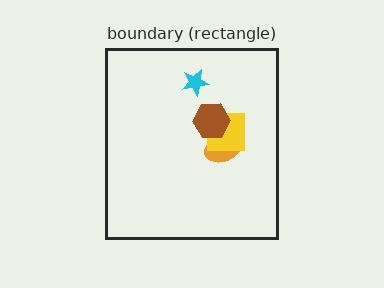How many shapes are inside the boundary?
4 inside, 0 outside.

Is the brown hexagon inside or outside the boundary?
Inside.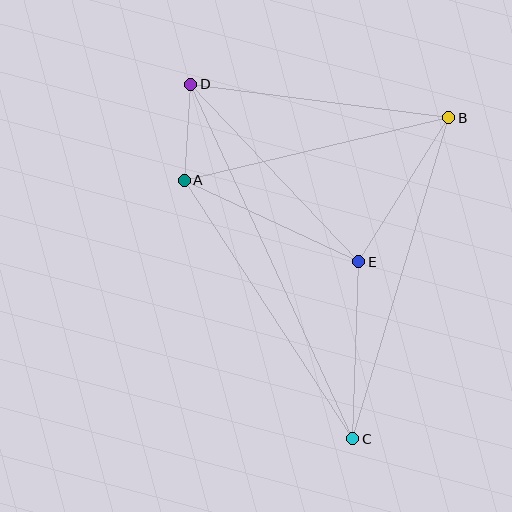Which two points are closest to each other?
Points A and D are closest to each other.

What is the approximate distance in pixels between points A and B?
The distance between A and B is approximately 272 pixels.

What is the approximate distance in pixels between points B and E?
The distance between B and E is approximately 170 pixels.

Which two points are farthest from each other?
Points C and D are farthest from each other.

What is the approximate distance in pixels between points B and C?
The distance between B and C is approximately 335 pixels.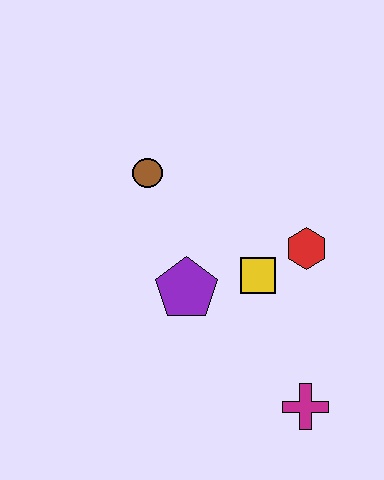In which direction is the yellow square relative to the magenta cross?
The yellow square is above the magenta cross.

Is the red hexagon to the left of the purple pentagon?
No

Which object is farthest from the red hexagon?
The brown circle is farthest from the red hexagon.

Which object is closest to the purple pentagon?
The yellow square is closest to the purple pentagon.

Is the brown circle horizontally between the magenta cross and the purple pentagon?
No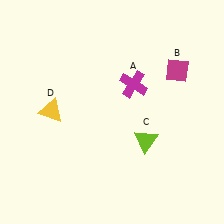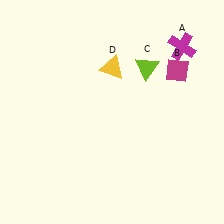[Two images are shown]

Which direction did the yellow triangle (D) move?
The yellow triangle (D) moved right.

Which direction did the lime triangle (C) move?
The lime triangle (C) moved up.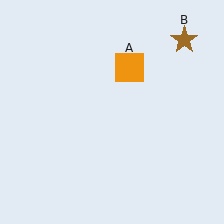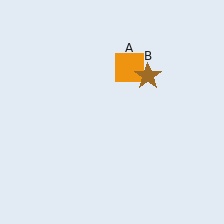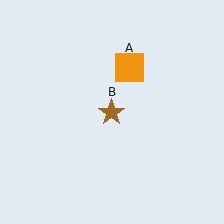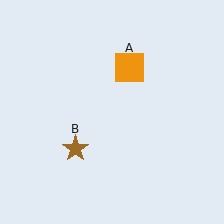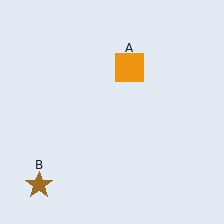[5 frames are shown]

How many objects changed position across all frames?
1 object changed position: brown star (object B).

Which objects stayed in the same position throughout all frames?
Orange square (object A) remained stationary.